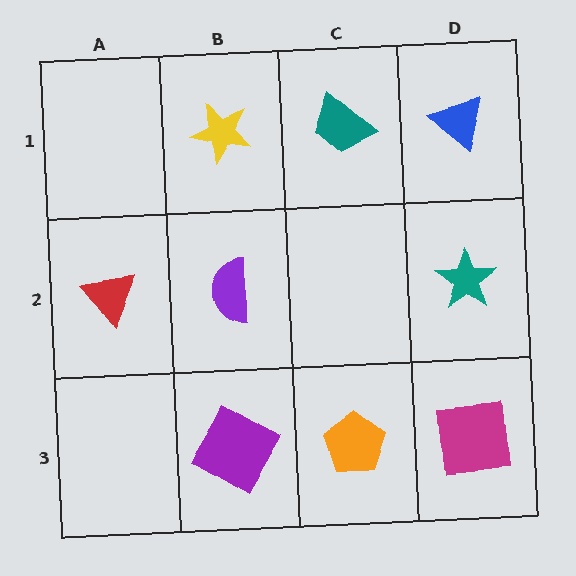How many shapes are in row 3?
3 shapes.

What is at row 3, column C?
An orange pentagon.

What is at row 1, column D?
A blue triangle.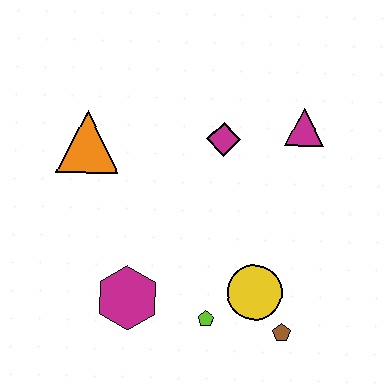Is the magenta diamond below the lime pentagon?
No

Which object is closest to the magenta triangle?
The magenta diamond is closest to the magenta triangle.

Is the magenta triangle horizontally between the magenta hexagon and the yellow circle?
No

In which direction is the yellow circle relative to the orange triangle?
The yellow circle is to the right of the orange triangle.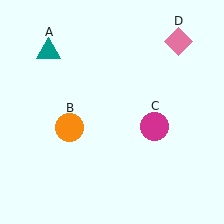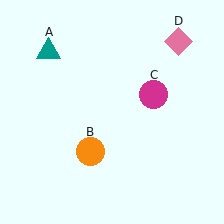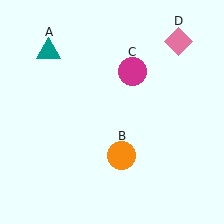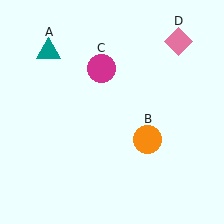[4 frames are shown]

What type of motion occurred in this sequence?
The orange circle (object B), magenta circle (object C) rotated counterclockwise around the center of the scene.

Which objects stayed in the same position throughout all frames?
Teal triangle (object A) and pink diamond (object D) remained stationary.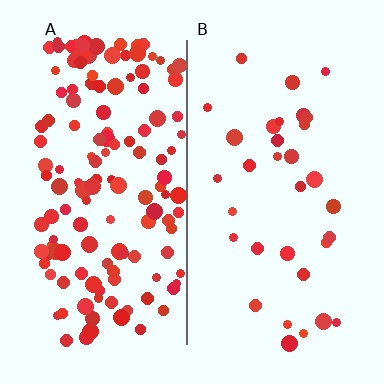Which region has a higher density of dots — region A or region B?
A (the left).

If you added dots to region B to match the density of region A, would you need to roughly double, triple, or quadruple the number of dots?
Approximately quadruple.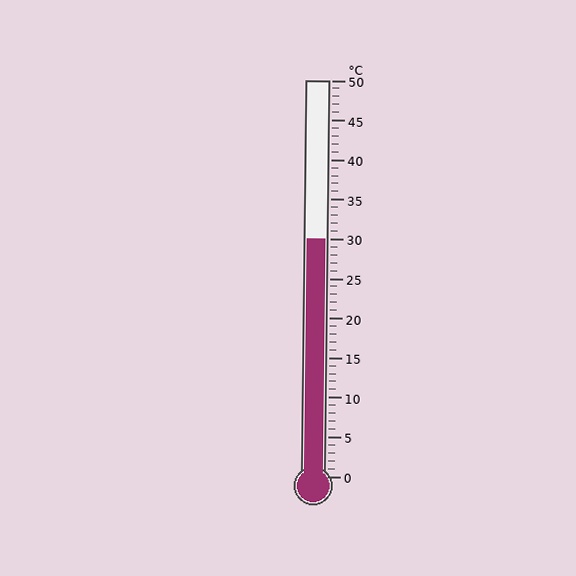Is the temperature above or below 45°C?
The temperature is below 45°C.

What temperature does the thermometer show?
The thermometer shows approximately 30°C.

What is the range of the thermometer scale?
The thermometer scale ranges from 0°C to 50°C.